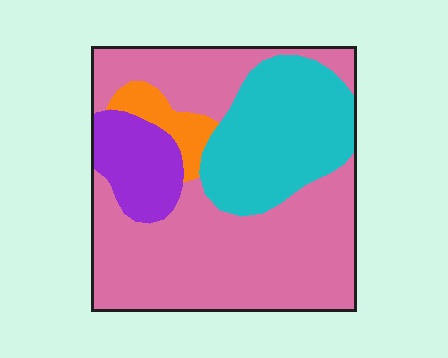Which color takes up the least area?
Orange, at roughly 5%.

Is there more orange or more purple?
Purple.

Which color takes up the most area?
Pink, at roughly 60%.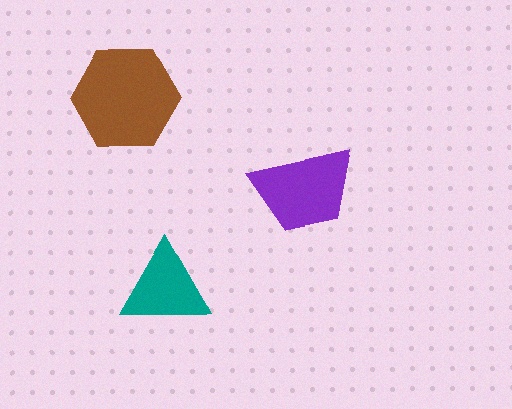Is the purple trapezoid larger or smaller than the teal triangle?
Larger.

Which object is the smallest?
The teal triangle.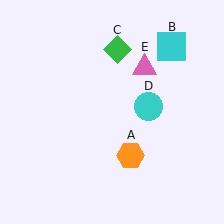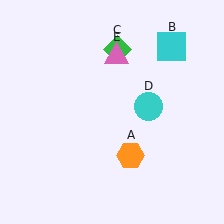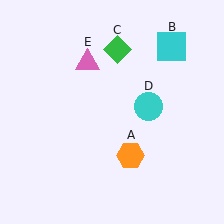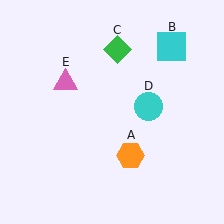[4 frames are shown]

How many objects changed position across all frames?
1 object changed position: pink triangle (object E).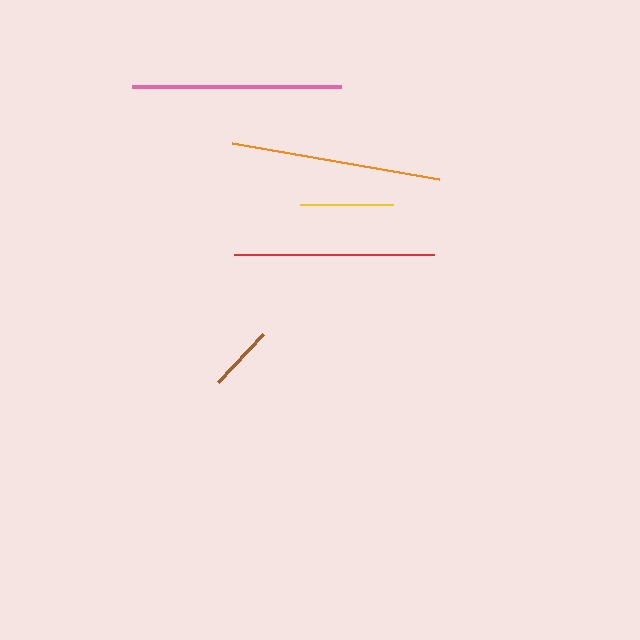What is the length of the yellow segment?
The yellow segment is approximately 93 pixels long.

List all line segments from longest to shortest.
From longest to shortest: orange, pink, red, yellow, brown.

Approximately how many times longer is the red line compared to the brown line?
The red line is approximately 3.0 times the length of the brown line.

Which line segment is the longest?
The orange line is the longest at approximately 211 pixels.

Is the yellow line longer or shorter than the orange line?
The orange line is longer than the yellow line.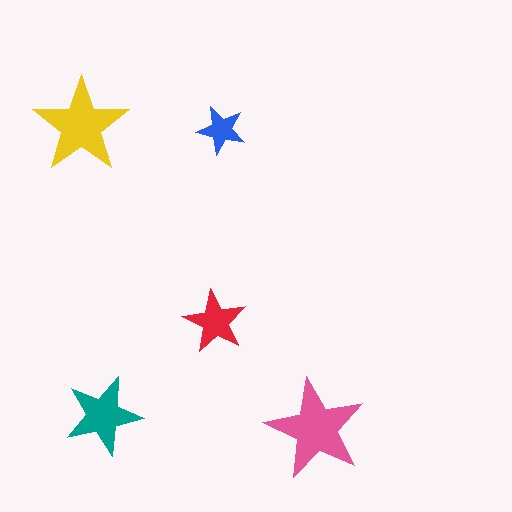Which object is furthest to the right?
The pink star is rightmost.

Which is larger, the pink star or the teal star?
The pink one.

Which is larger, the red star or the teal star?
The teal one.